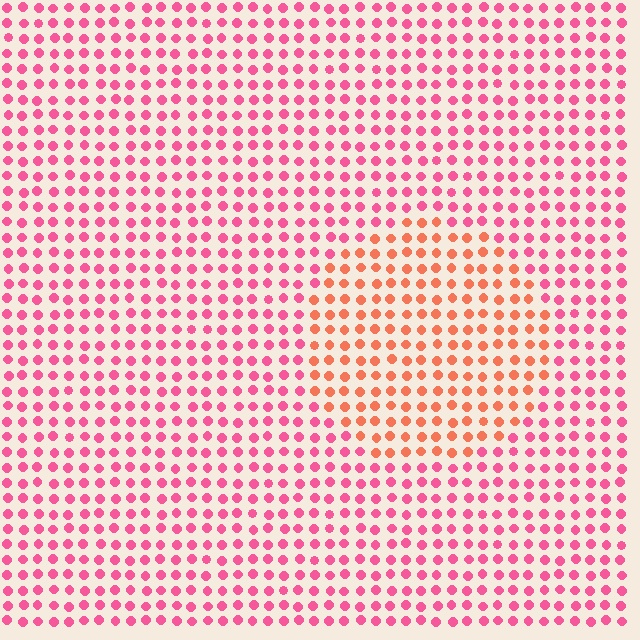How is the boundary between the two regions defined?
The boundary is defined purely by a slight shift in hue (about 36 degrees). Spacing, size, and orientation are identical on both sides.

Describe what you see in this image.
The image is filled with small pink elements in a uniform arrangement. A circle-shaped region is visible where the elements are tinted to a slightly different hue, forming a subtle color boundary.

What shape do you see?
I see a circle.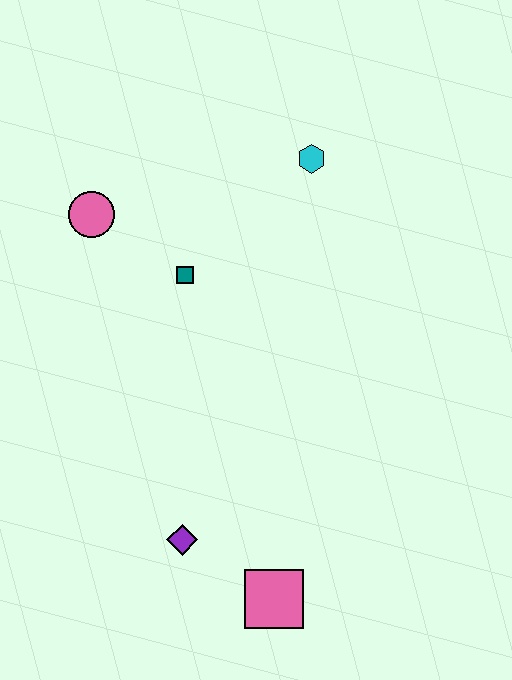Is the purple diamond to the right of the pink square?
No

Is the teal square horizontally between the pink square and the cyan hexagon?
No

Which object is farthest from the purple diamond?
The cyan hexagon is farthest from the purple diamond.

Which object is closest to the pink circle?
The teal square is closest to the pink circle.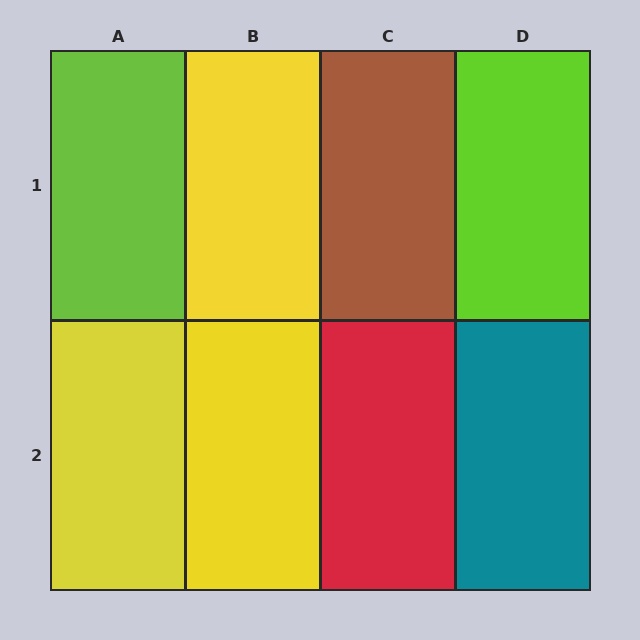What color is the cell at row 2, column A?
Yellow.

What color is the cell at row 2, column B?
Yellow.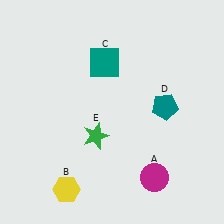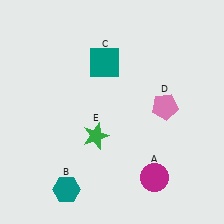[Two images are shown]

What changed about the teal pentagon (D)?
In Image 1, D is teal. In Image 2, it changed to pink.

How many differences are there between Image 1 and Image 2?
There are 2 differences between the two images.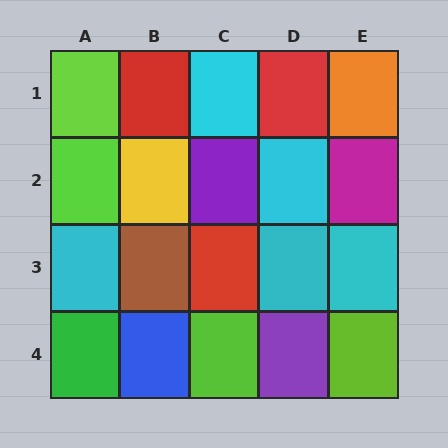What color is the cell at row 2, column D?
Cyan.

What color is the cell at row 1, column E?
Orange.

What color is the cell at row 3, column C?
Red.